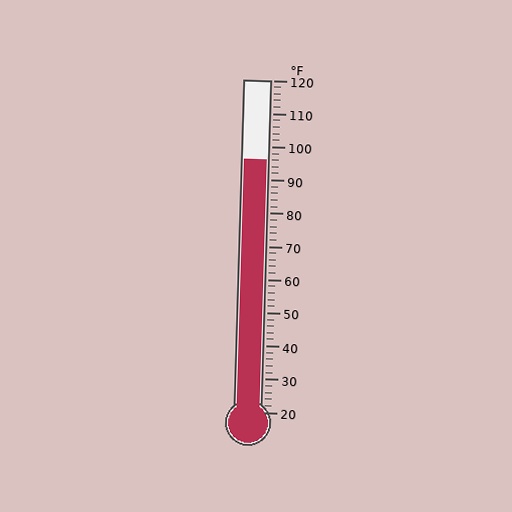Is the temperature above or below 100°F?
The temperature is below 100°F.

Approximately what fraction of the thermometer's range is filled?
The thermometer is filled to approximately 75% of its range.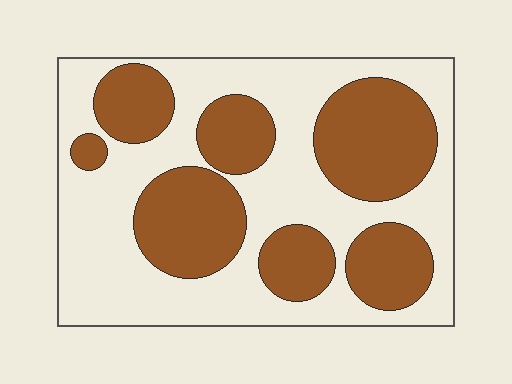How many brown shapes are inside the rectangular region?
7.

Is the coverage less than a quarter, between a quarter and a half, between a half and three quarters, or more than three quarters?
Between a quarter and a half.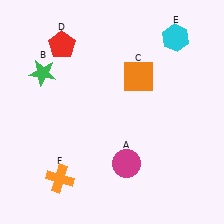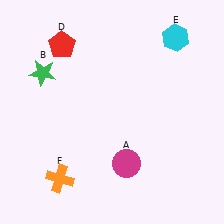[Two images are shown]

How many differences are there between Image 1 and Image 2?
There is 1 difference between the two images.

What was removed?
The orange square (C) was removed in Image 2.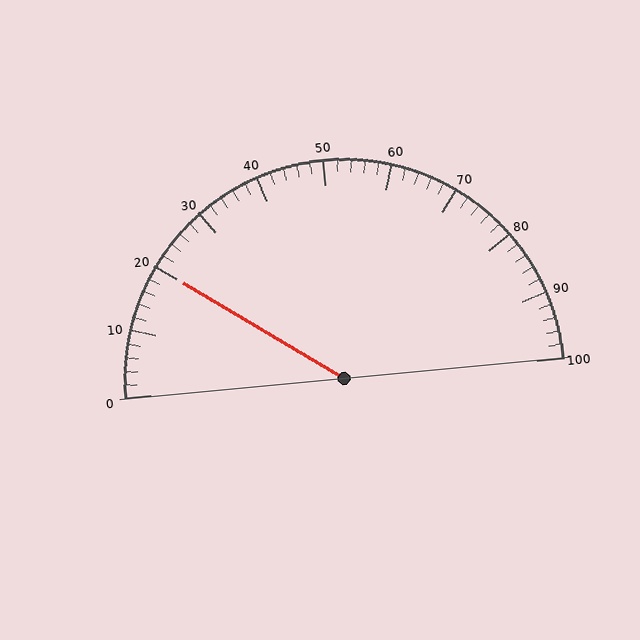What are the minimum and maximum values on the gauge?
The gauge ranges from 0 to 100.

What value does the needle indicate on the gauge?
The needle indicates approximately 20.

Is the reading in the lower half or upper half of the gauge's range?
The reading is in the lower half of the range (0 to 100).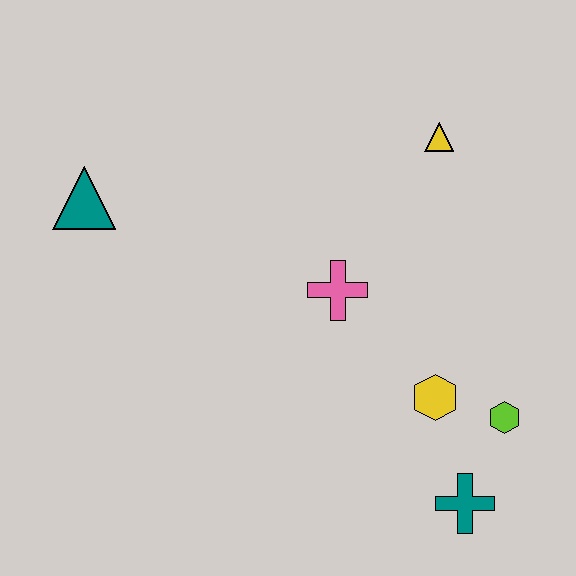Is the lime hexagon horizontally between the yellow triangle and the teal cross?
No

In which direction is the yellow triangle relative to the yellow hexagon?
The yellow triangle is above the yellow hexagon.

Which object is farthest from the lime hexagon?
The teal triangle is farthest from the lime hexagon.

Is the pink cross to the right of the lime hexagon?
No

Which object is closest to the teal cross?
The lime hexagon is closest to the teal cross.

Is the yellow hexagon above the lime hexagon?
Yes